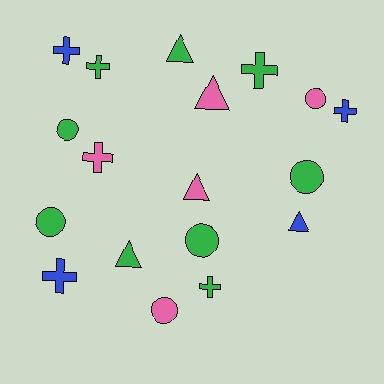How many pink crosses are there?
There is 1 pink cross.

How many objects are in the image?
There are 18 objects.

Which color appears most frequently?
Green, with 9 objects.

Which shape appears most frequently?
Cross, with 7 objects.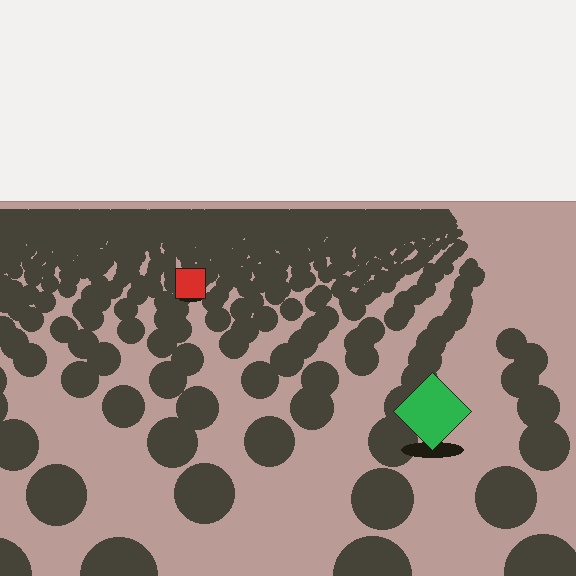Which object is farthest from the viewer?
The red square is farthest from the viewer. It appears smaller and the ground texture around it is denser.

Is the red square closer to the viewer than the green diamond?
No. The green diamond is closer — you can tell from the texture gradient: the ground texture is coarser near it.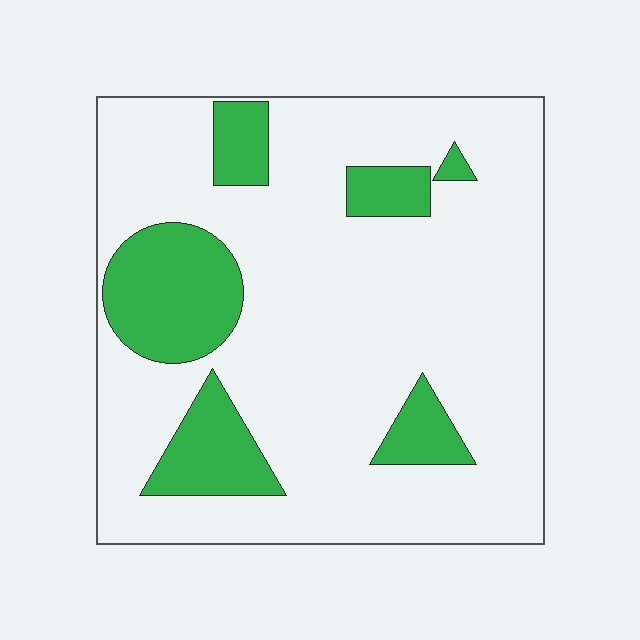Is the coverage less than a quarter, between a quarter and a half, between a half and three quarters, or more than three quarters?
Less than a quarter.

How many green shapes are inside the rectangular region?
6.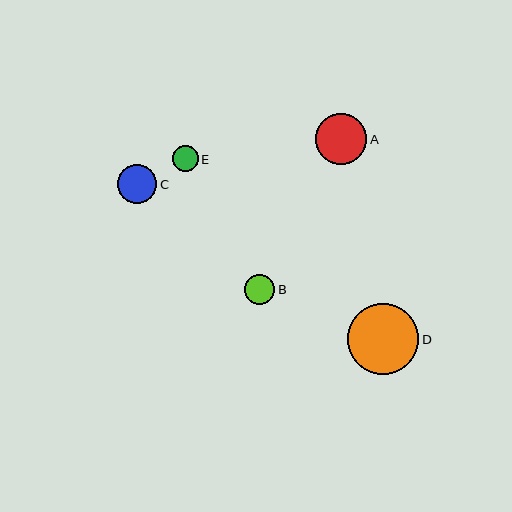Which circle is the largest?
Circle D is the largest with a size of approximately 71 pixels.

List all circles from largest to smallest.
From largest to smallest: D, A, C, B, E.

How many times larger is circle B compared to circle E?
Circle B is approximately 1.2 times the size of circle E.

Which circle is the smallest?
Circle E is the smallest with a size of approximately 26 pixels.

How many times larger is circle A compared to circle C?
Circle A is approximately 1.3 times the size of circle C.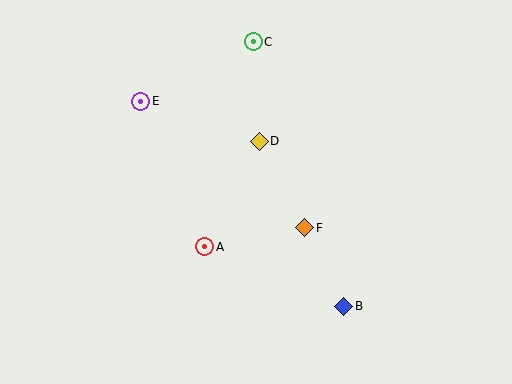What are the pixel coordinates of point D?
Point D is at (259, 141).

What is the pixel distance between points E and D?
The distance between E and D is 125 pixels.